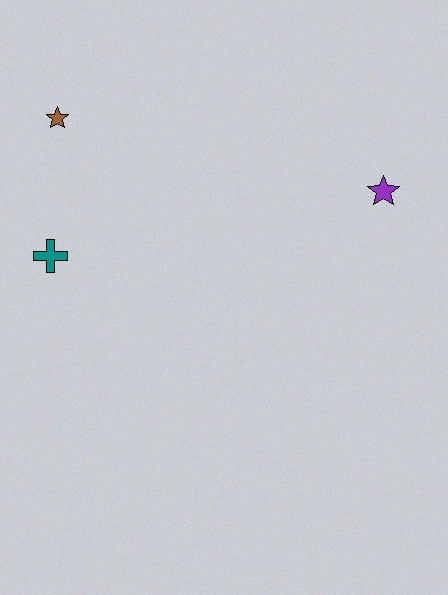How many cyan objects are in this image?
There are no cyan objects.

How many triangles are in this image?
There are no triangles.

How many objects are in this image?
There are 3 objects.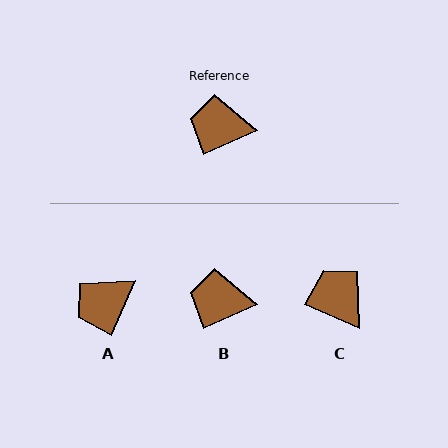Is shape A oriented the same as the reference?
No, it is off by about 42 degrees.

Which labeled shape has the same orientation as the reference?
B.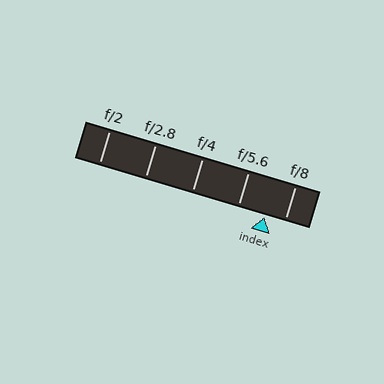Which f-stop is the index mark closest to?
The index mark is closest to f/8.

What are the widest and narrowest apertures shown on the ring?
The widest aperture shown is f/2 and the narrowest is f/8.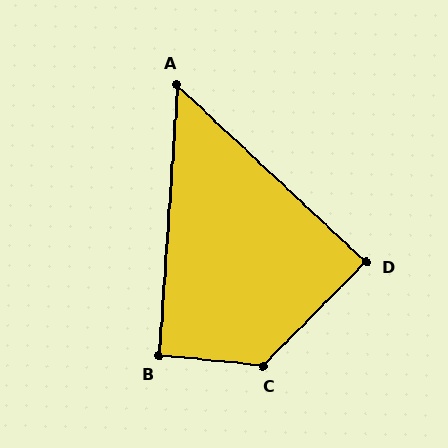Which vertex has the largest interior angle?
C, at approximately 129 degrees.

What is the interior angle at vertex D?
Approximately 88 degrees (approximately right).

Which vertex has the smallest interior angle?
A, at approximately 51 degrees.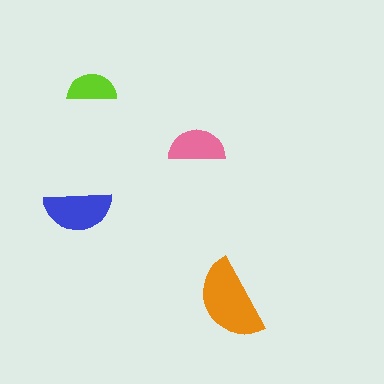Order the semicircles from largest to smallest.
the orange one, the blue one, the pink one, the lime one.